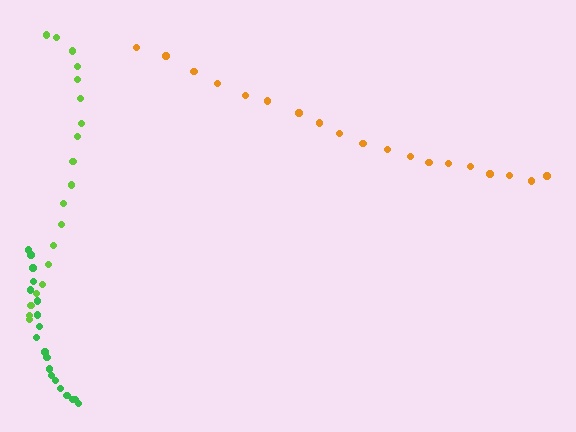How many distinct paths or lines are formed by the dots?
There are 3 distinct paths.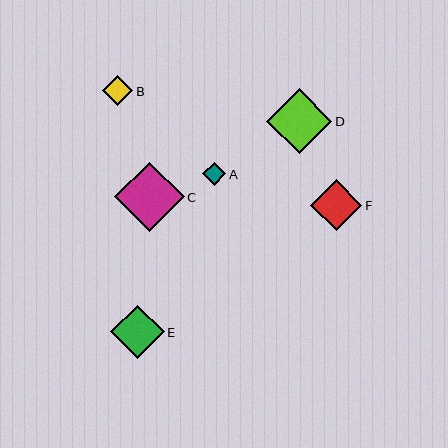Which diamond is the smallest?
Diamond A is the smallest with a size of approximately 23 pixels.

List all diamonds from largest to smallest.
From largest to smallest: C, D, E, F, B, A.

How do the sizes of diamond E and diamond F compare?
Diamond E and diamond F are approximately the same size.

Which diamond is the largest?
Diamond C is the largest with a size of approximately 70 pixels.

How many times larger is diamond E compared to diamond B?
Diamond E is approximately 1.8 times the size of diamond B.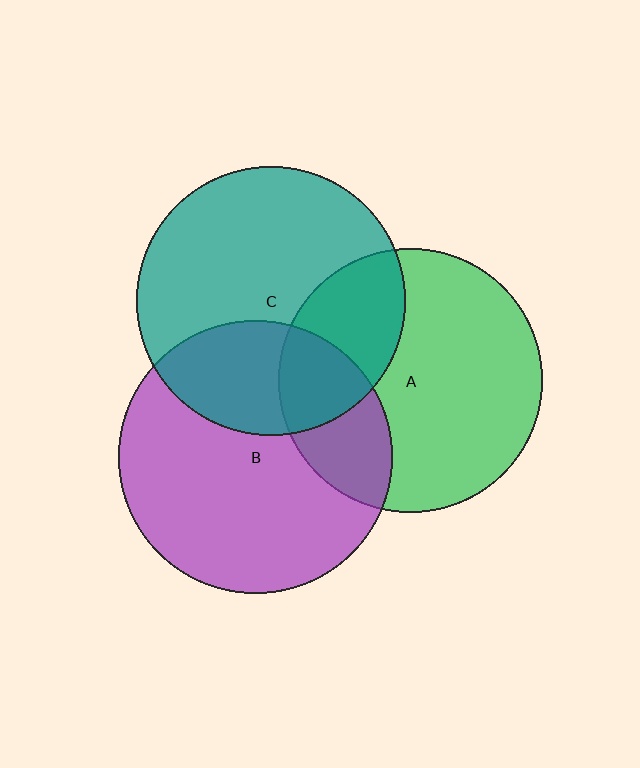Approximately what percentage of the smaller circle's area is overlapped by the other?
Approximately 30%.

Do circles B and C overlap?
Yes.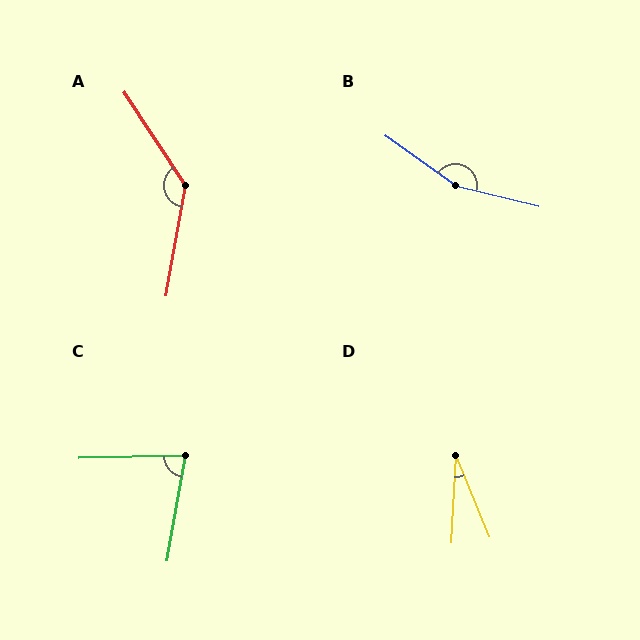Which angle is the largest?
B, at approximately 158 degrees.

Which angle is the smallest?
D, at approximately 25 degrees.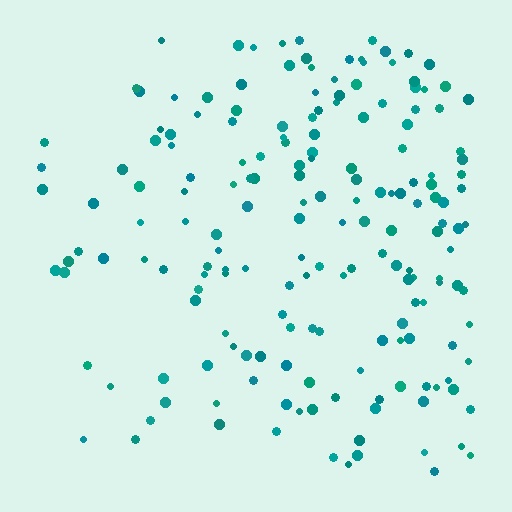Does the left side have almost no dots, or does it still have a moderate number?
Still a moderate number, just noticeably fewer than the right.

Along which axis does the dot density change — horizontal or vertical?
Horizontal.